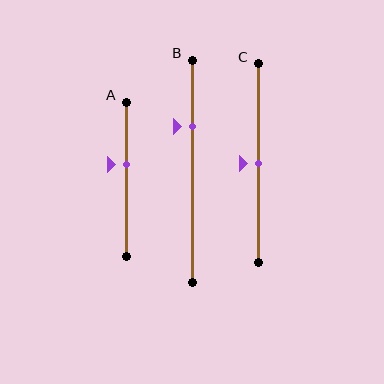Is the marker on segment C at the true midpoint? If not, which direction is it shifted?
Yes, the marker on segment C is at the true midpoint.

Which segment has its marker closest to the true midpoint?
Segment C has its marker closest to the true midpoint.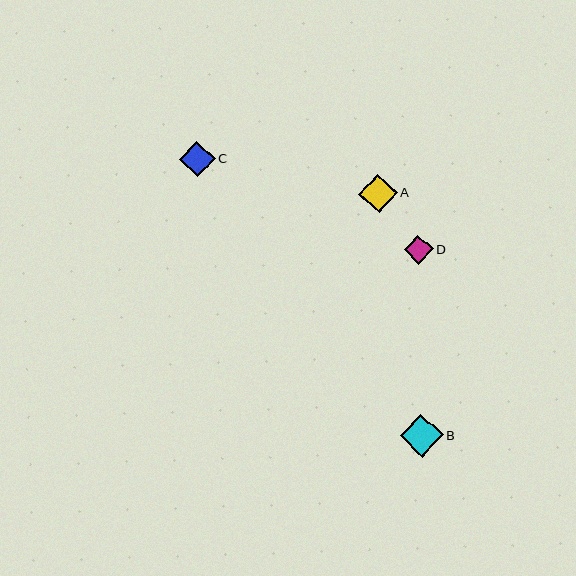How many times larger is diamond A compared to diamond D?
Diamond A is approximately 1.3 times the size of diamond D.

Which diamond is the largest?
Diamond B is the largest with a size of approximately 43 pixels.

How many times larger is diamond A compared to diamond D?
Diamond A is approximately 1.3 times the size of diamond D.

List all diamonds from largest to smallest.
From largest to smallest: B, A, C, D.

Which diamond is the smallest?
Diamond D is the smallest with a size of approximately 29 pixels.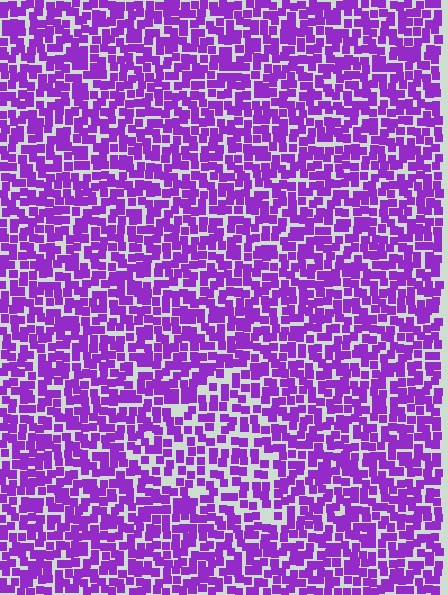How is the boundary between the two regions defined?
The boundary is defined by a change in element density (approximately 1.5x ratio). All elements are the same color, size, and shape.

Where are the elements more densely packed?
The elements are more densely packed outside the triangle boundary.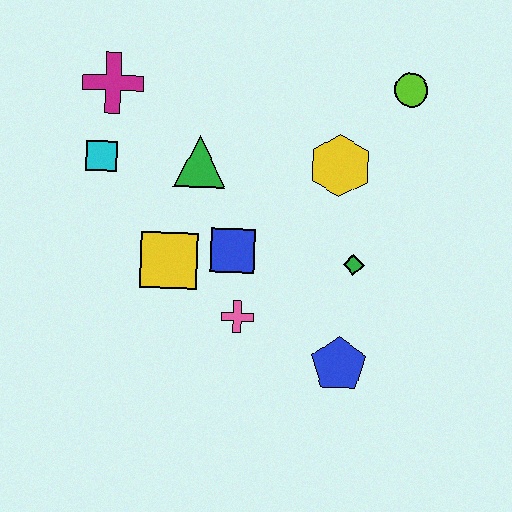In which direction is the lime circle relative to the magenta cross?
The lime circle is to the right of the magenta cross.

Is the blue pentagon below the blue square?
Yes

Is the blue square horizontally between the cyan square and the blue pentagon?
Yes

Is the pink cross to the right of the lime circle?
No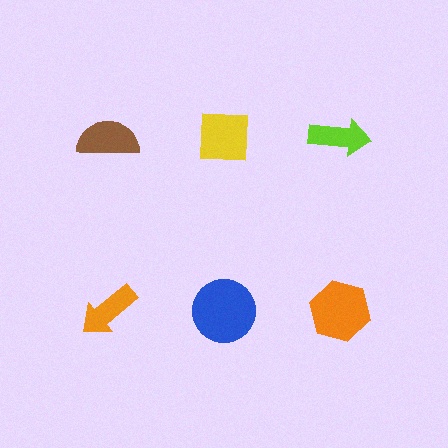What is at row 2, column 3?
An orange hexagon.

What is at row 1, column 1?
A brown semicircle.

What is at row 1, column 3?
A lime arrow.